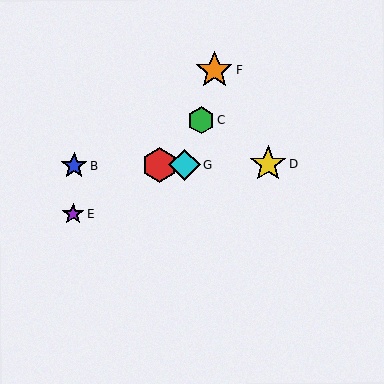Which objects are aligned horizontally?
Objects A, B, D, G are aligned horizontally.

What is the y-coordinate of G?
Object G is at y≈165.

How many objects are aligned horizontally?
4 objects (A, B, D, G) are aligned horizontally.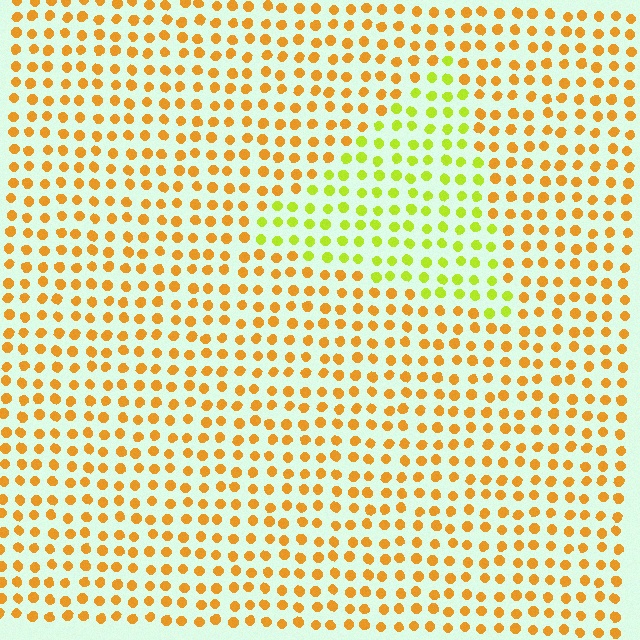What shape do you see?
I see a triangle.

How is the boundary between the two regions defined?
The boundary is defined purely by a slight shift in hue (about 42 degrees). Spacing, size, and orientation are identical on both sides.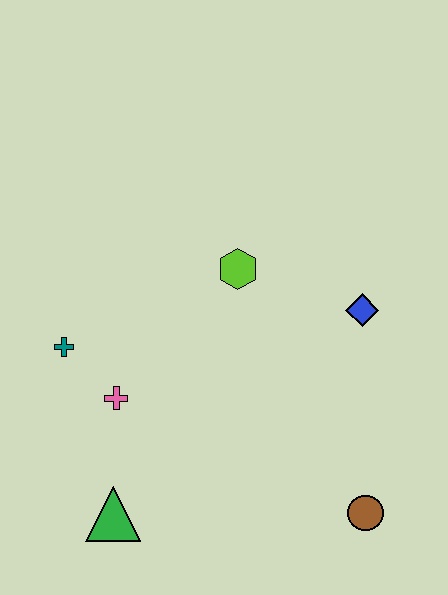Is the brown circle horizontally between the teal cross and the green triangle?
No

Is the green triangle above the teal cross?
No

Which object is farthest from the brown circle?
The teal cross is farthest from the brown circle.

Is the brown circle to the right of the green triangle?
Yes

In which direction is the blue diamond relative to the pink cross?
The blue diamond is to the right of the pink cross.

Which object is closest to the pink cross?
The teal cross is closest to the pink cross.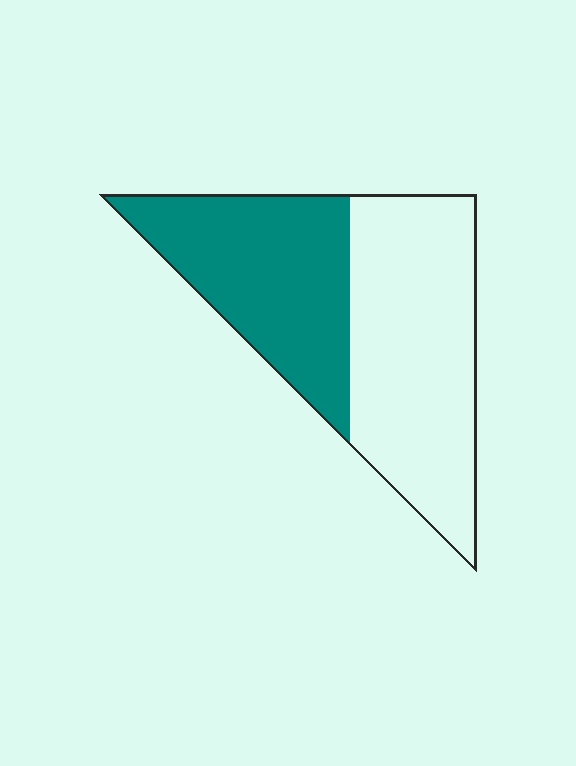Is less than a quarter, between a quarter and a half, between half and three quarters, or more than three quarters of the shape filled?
Between a quarter and a half.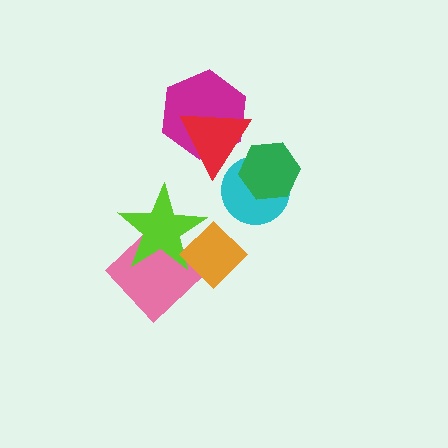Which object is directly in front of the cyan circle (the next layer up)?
The green hexagon is directly in front of the cyan circle.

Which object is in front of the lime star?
The orange diamond is in front of the lime star.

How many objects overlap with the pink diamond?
2 objects overlap with the pink diamond.